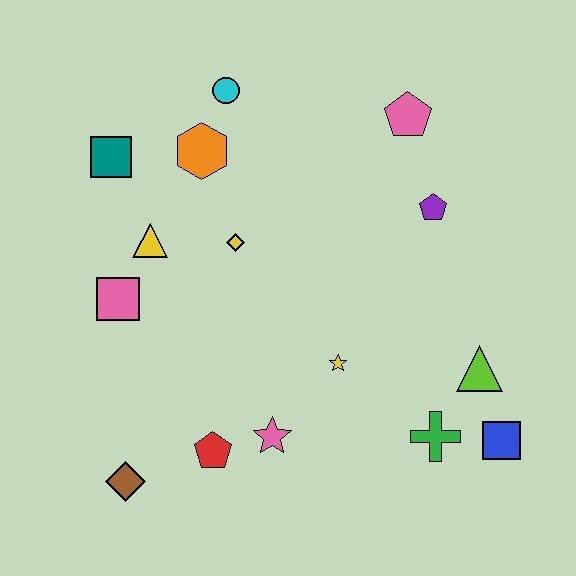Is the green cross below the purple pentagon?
Yes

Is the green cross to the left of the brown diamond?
No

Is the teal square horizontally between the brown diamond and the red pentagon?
No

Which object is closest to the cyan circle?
The orange hexagon is closest to the cyan circle.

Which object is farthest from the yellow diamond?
The blue square is farthest from the yellow diamond.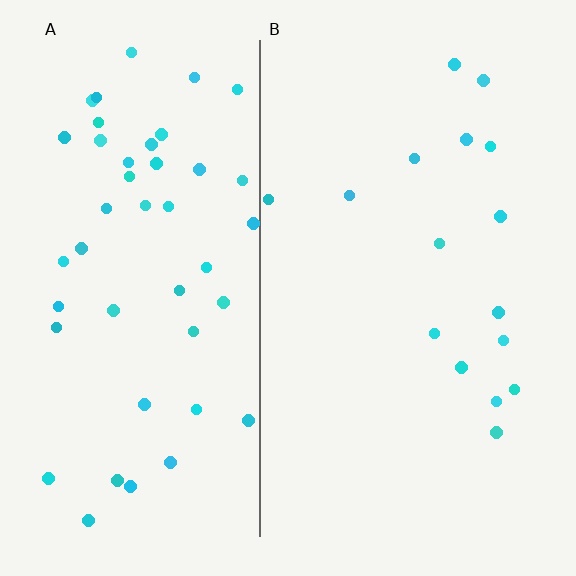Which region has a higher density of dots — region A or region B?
A (the left).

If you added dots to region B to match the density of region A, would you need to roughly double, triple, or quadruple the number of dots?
Approximately triple.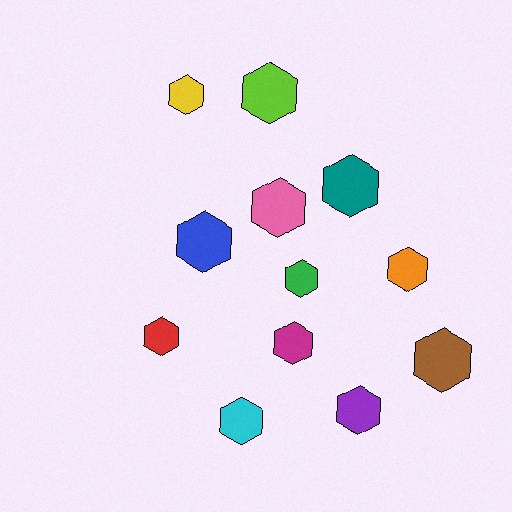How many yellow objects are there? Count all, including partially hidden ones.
There is 1 yellow object.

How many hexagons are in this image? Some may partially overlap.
There are 12 hexagons.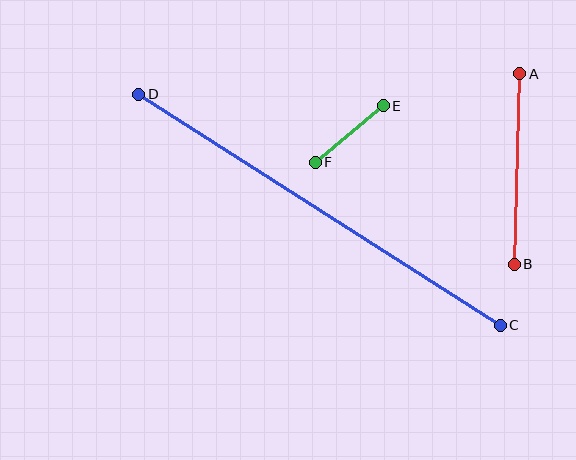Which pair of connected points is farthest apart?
Points C and D are farthest apart.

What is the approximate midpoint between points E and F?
The midpoint is at approximately (349, 134) pixels.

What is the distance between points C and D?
The distance is approximately 429 pixels.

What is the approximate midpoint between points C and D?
The midpoint is at approximately (320, 210) pixels.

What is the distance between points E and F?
The distance is approximately 89 pixels.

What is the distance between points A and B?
The distance is approximately 190 pixels.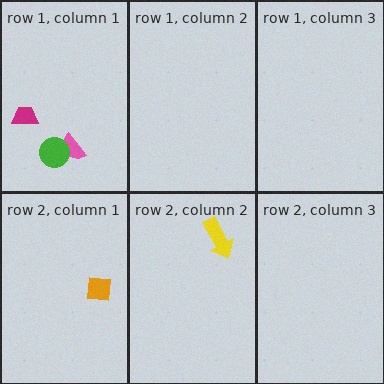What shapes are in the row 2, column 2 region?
The yellow arrow.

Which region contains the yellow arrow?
The row 2, column 2 region.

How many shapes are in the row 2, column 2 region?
1.